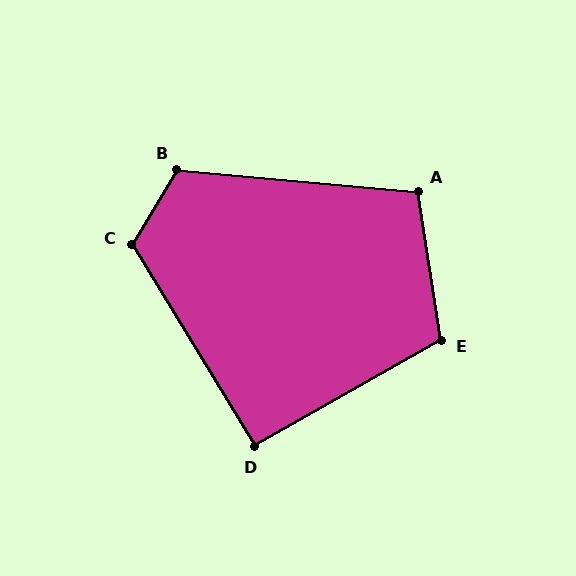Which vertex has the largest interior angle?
C, at approximately 118 degrees.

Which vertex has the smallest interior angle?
D, at approximately 92 degrees.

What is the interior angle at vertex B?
Approximately 116 degrees (obtuse).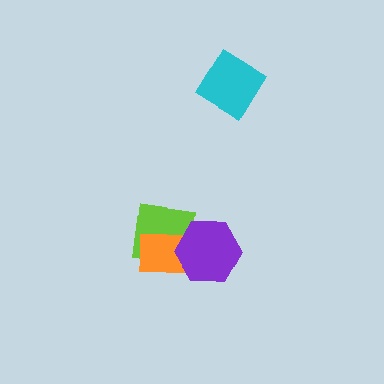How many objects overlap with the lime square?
2 objects overlap with the lime square.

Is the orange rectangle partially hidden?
Yes, it is partially covered by another shape.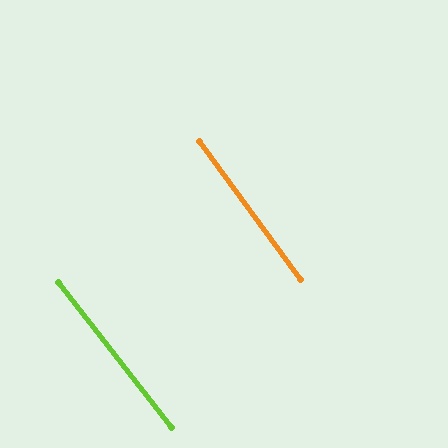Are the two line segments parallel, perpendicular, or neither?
Parallel — their directions differ by only 1.5°.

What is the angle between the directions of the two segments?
Approximately 1 degree.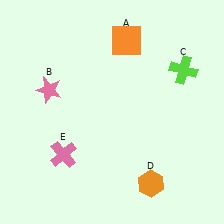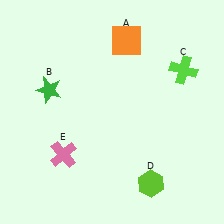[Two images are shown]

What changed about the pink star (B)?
In Image 1, B is pink. In Image 2, it changed to green.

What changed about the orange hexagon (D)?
In Image 1, D is orange. In Image 2, it changed to lime.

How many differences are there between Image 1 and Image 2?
There are 2 differences between the two images.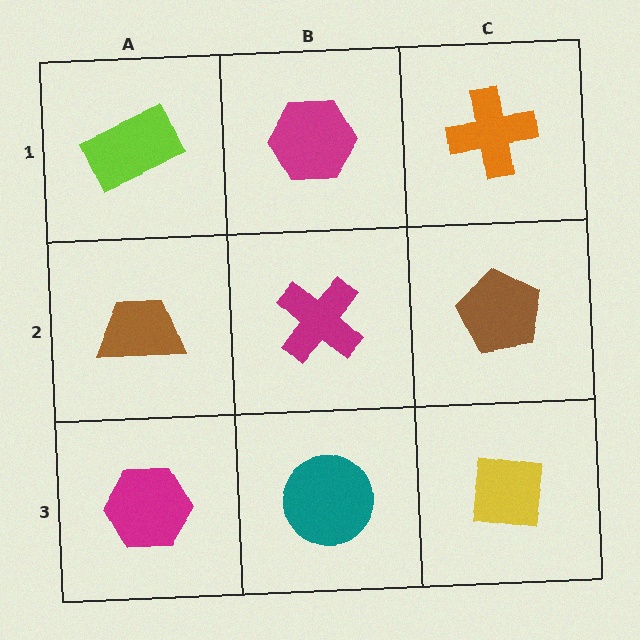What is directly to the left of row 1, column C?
A magenta hexagon.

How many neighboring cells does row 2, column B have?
4.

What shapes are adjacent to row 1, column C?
A brown pentagon (row 2, column C), a magenta hexagon (row 1, column B).